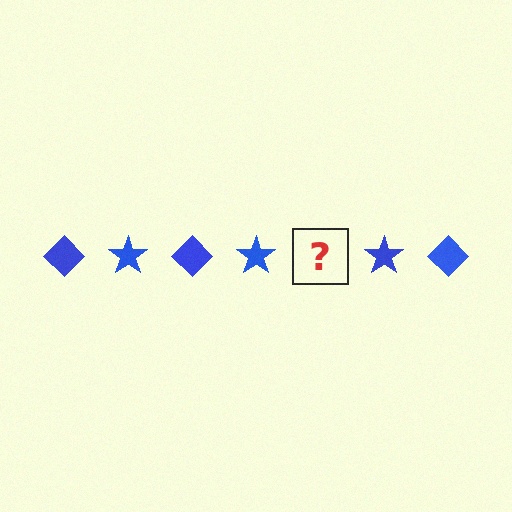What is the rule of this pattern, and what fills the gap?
The rule is that the pattern cycles through diamond, star shapes in blue. The gap should be filled with a blue diamond.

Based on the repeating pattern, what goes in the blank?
The blank should be a blue diamond.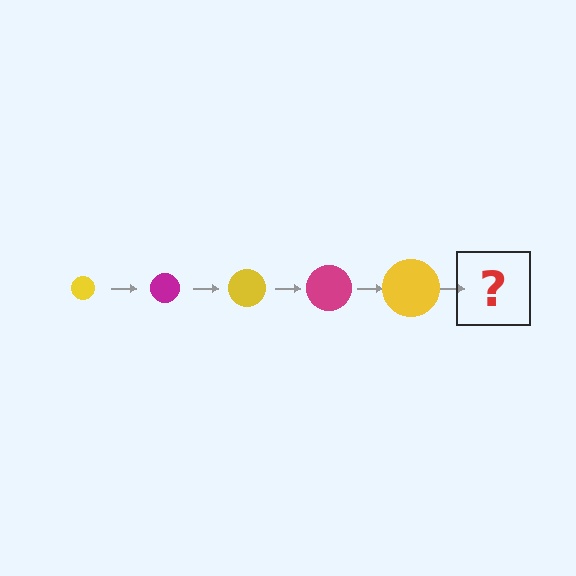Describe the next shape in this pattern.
It should be a magenta circle, larger than the previous one.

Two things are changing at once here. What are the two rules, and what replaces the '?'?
The two rules are that the circle grows larger each step and the color cycles through yellow and magenta. The '?' should be a magenta circle, larger than the previous one.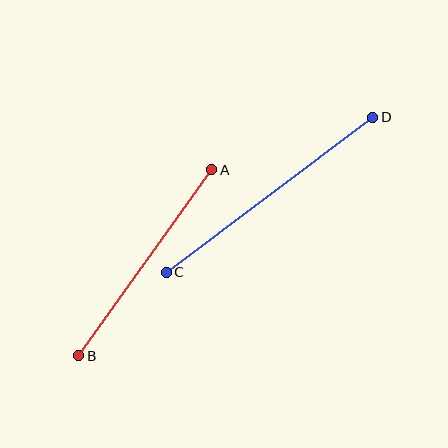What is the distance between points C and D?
The distance is approximately 258 pixels.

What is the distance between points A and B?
The distance is approximately 229 pixels.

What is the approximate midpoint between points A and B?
The midpoint is at approximately (145, 263) pixels.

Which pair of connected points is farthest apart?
Points C and D are farthest apart.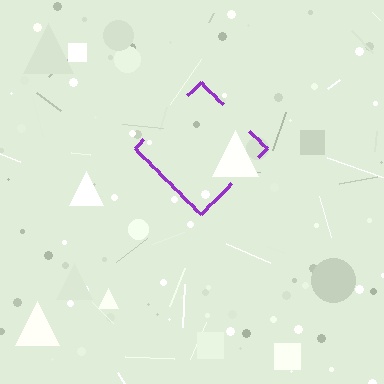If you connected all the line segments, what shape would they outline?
They would outline a diamond.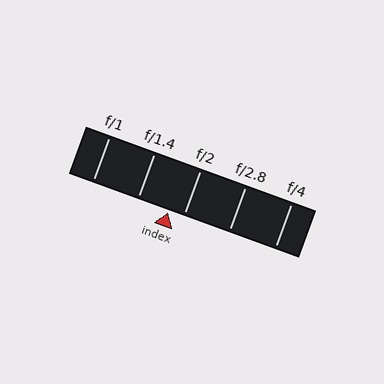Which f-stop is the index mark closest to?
The index mark is closest to f/2.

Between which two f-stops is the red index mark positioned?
The index mark is between f/1.4 and f/2.